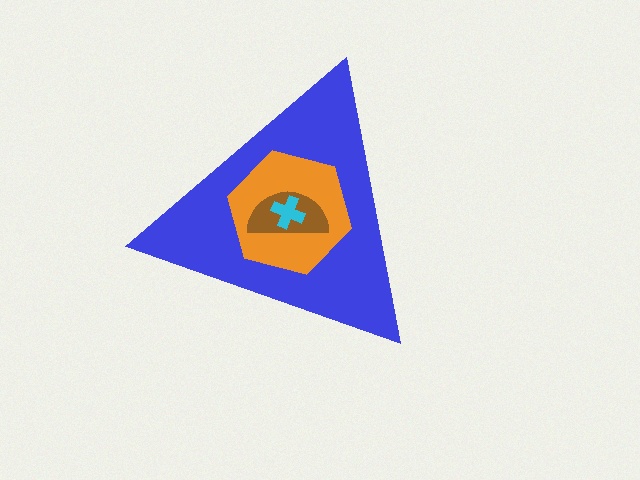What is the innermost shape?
The cyan cross.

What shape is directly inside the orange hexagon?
The brown semicircle.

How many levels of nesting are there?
4.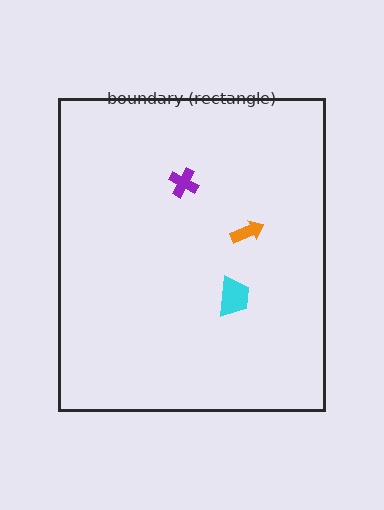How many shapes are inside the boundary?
3 inside, 0 outside.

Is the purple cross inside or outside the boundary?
Inside.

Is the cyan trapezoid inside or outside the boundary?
Inside.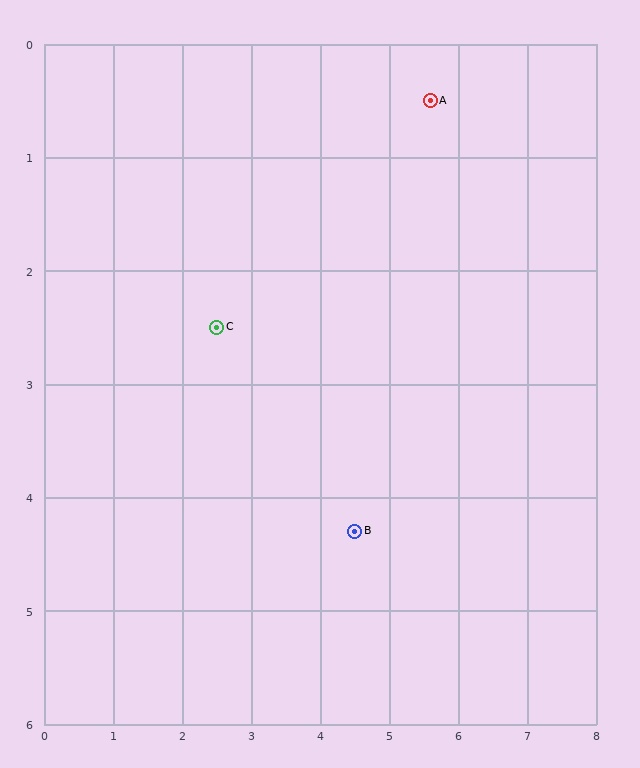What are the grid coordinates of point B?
Point B is at approximately (4.5, 4.3).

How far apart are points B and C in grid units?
Points B and C are about 2.7 grid units apart.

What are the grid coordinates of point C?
Point C is at approximately (2.5, 2.5).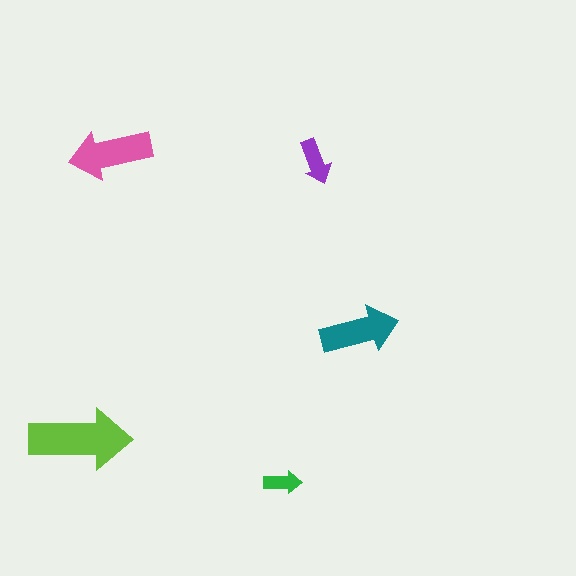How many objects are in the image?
There are 5 objects in the image.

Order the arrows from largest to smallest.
the lime one, the pink one, the teal one, the purple one, the green one.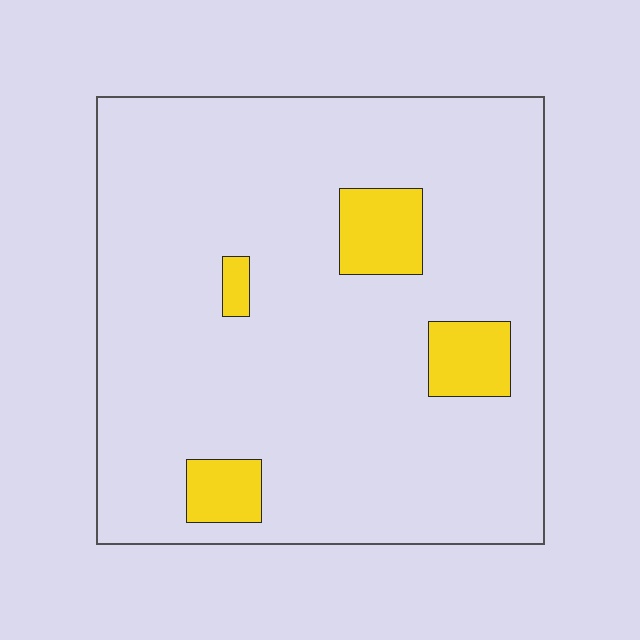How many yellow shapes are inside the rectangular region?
4.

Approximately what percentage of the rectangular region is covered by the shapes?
Approximately 10%.